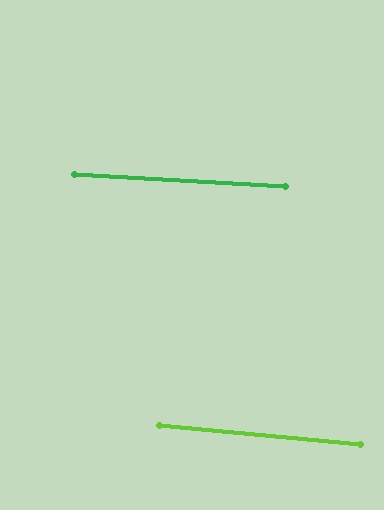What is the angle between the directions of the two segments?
Approximately 2 degrees.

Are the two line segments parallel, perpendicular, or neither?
Parallel — their directions differ by only 1.9°.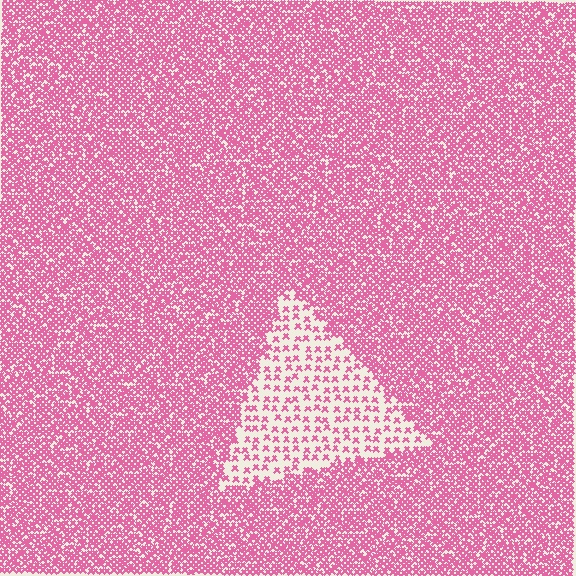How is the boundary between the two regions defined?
The boundary is defined by a change in element density (approximately 2.9x ratio). All elements are the same color, size, and shape.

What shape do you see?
I see a triangle.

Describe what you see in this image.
The image contains small pink elements arranged at two different densities. A triangle-shaped region is visible where the elements are less densely packed than the surrounding area.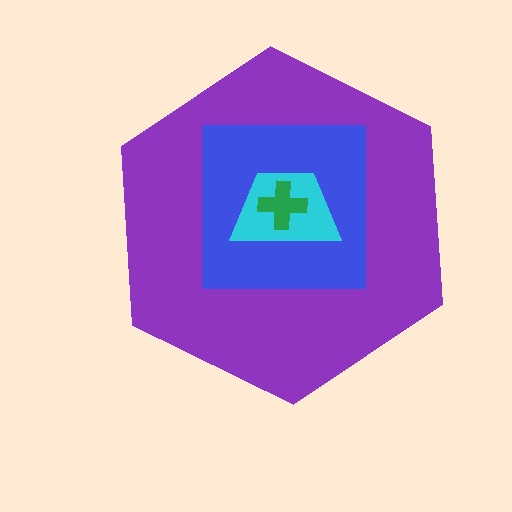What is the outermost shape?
The purple hexagon.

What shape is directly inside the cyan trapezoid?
The green cross.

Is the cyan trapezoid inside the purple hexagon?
Yes.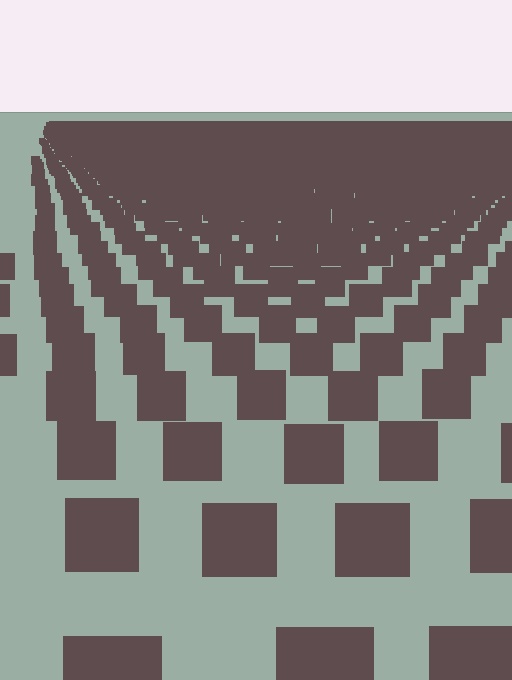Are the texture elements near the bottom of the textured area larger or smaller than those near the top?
Larger. Near the bottom, elements are closer to the viewer and appear at a bigger on-screen size.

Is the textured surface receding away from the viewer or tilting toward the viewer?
The surface is receding away from the viewer. Texture elements get smaller and denser toward the top.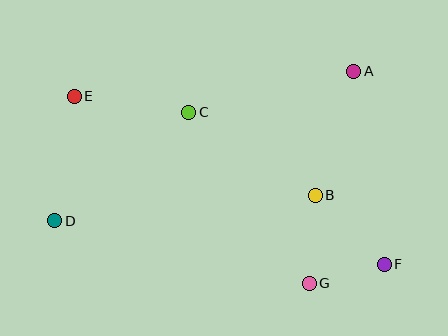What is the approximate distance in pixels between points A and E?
The distance between A and E is approximately 280 pixels.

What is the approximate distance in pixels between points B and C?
The distance between B and C is approximately 152 pixels.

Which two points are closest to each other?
Points F and G are closest to each other.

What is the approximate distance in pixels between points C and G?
The distance between C and G is approximately 209 pixels.